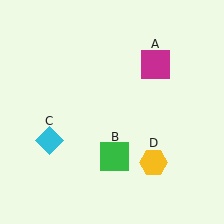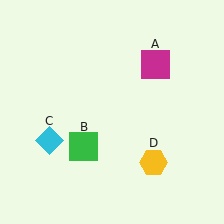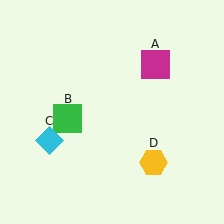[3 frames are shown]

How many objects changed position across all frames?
1 object changed position: green square (object B).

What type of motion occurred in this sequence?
The green square (object B) rotated clockwise around the center of the scene.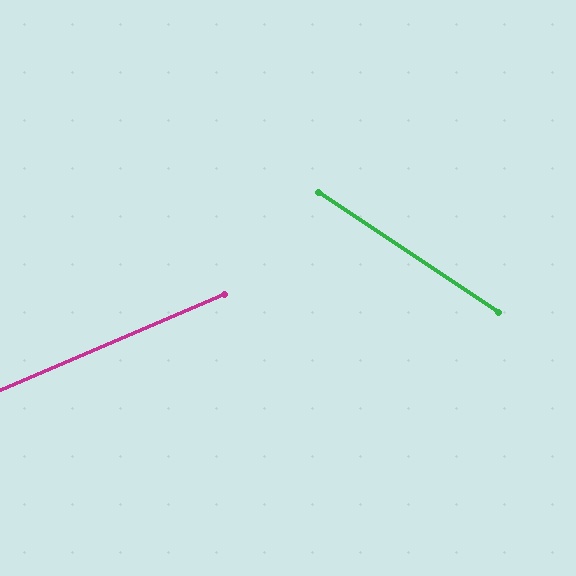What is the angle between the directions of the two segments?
Approximately 57 degrees.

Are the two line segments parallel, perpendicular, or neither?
Neither parallel nor perpendicular — they differ by about 57°.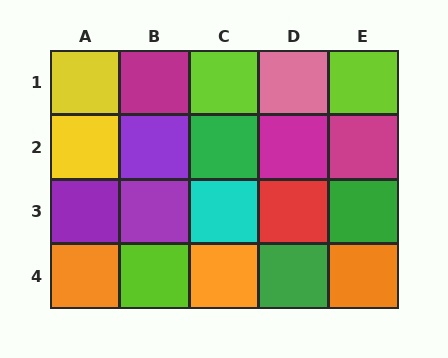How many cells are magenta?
3 cells are magenta.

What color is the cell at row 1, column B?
Magenta.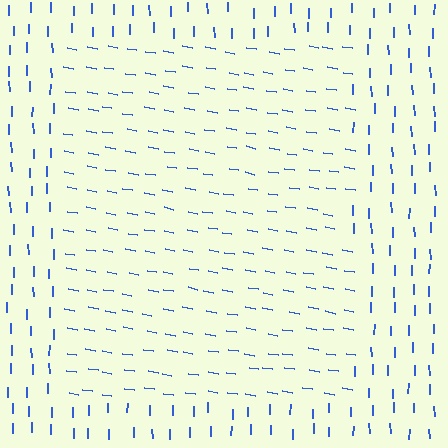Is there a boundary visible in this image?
Yes, there is a texture boundary formed by a change in line orientation.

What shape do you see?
I see a rectangle.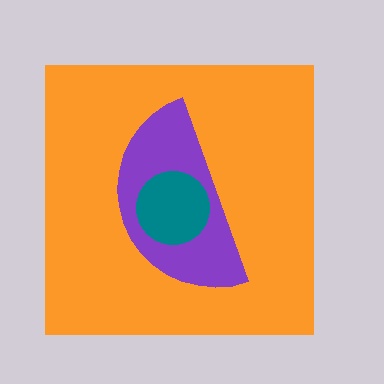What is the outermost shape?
The orange square.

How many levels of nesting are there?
3.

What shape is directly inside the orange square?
The purple semicircle.